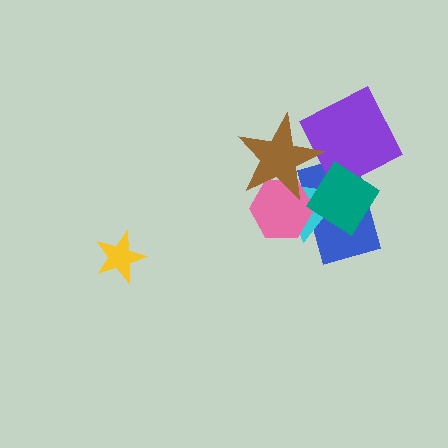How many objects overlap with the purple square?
2 objects overlap with the purple square.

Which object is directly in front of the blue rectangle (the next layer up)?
The cyan triangle is directly in front of the blue rectangle.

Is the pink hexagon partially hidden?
Yes, it is partially covered by another shape.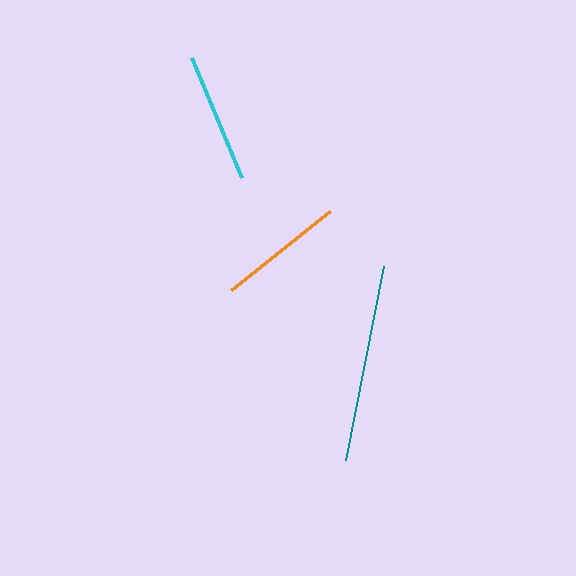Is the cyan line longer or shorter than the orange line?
The cyan line is longer than the orange line.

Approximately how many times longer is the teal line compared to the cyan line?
The teal line is approximately 1.5 times the length of the cyan line.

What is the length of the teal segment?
The teal segment is approximately 198 pixels long.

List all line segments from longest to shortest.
From longest to shortest: teal, cyan, orange.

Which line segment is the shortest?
The orange line is the shortest at approximately 127 pixels.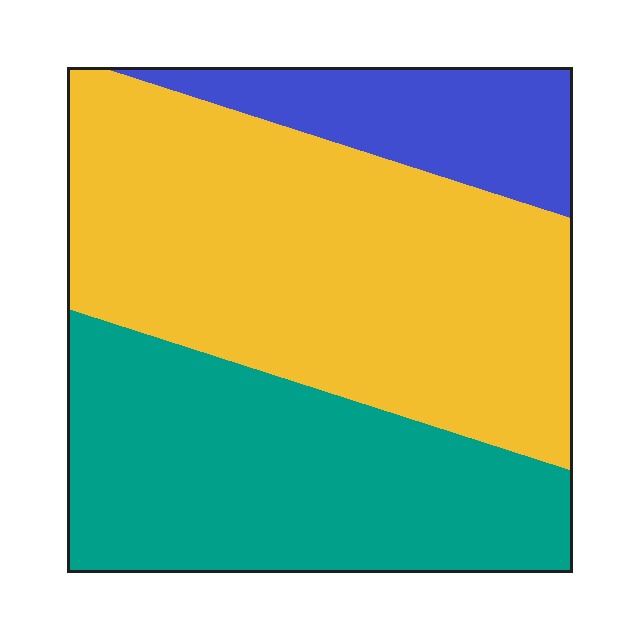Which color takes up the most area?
Yellow, at roughly 50%.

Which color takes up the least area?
Blue, at roughly 15%.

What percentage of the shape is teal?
Teal takes up about three eighths (3/8) of the shape.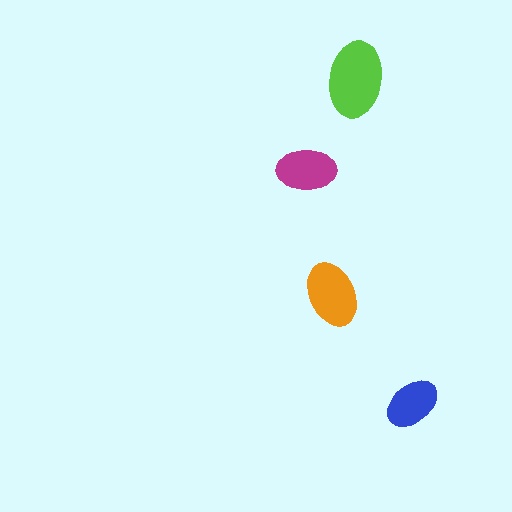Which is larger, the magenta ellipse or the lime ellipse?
The lime one.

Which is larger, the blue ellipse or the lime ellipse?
The lime one.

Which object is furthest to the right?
The blue ellipse is rightmost.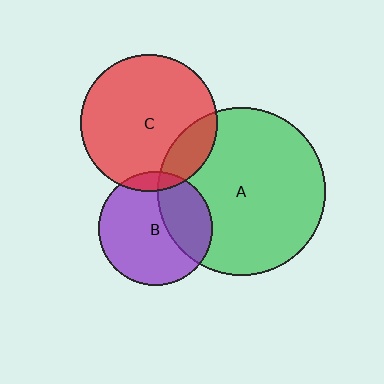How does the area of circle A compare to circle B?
Approximately 2.2 times.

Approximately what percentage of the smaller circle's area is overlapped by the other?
Approximately 10%.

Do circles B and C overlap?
Yes.